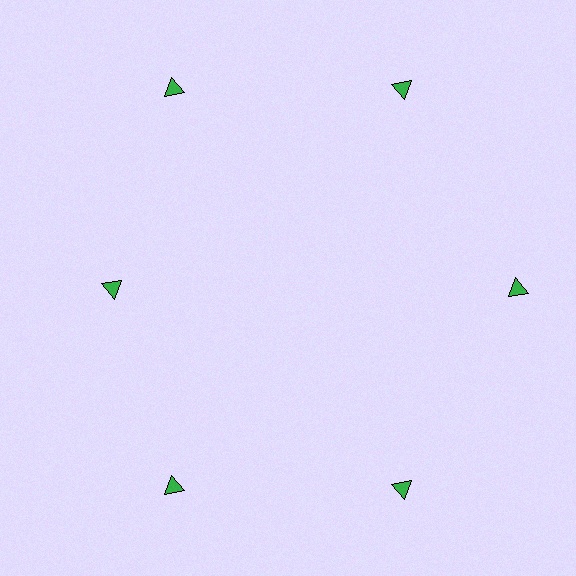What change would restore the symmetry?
The symmetry would be restored by moving it outward, back onto the ring so that all 6 triangles sit at equal angles and equal distance from the center.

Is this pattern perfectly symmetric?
No. The 6 green triangles are arranged in a ring, but one element near the 9 o'clock position is pulled inward toward the center, breaking the 6-fold rotational symmetry.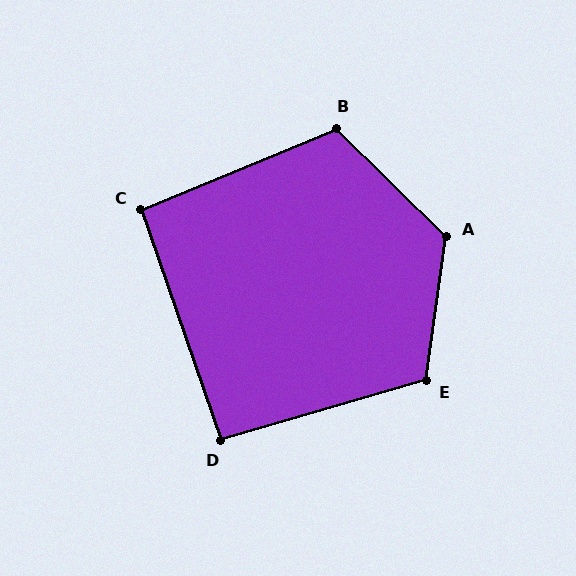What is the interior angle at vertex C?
Approximately 93 degrees (approximately right).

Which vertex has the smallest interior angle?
D, at approximately 93 degrees.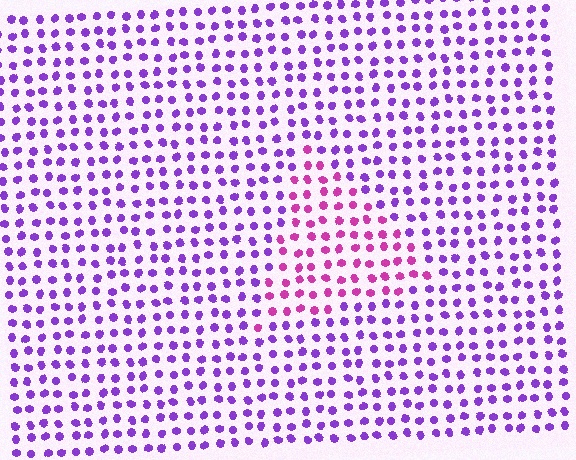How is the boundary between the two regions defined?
The boundary is defined purely by a slight shift in hue (about 42 degrees). Spacing, size, and orientation are identical on both sides.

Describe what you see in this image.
The image is filled with small purple elements in a uniform arrangement. A triangle-shaped region is visible where the elements are tinted to a slightly different hue, forming a subtle color boundary.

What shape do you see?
I see a triangle.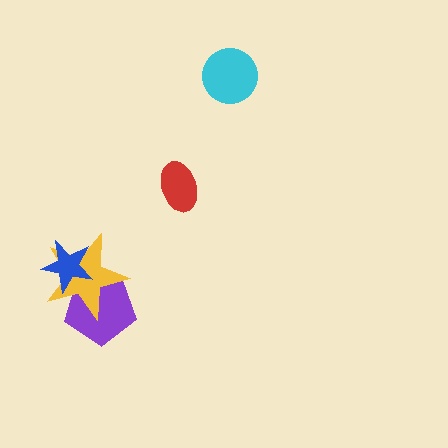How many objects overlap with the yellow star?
2 objects overlap with the yellow star.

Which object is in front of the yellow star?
The blue star is in front of the yellow star.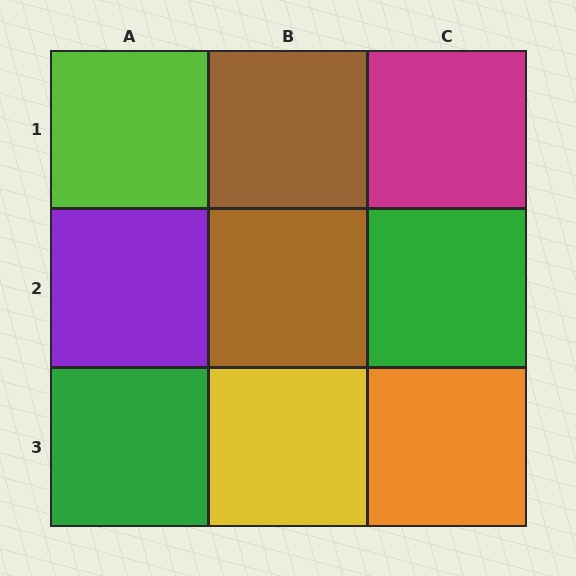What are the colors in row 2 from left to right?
Purple, brown, green.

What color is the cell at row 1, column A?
Lime.